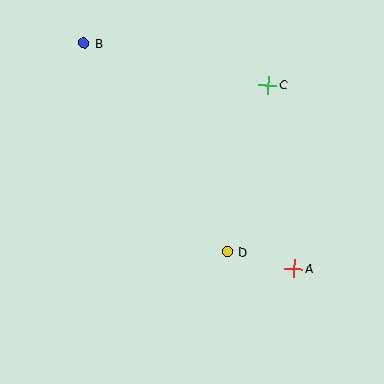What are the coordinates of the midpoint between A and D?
The midpoint between A and D is at (261, 260).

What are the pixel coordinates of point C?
Point C is at (268, 85).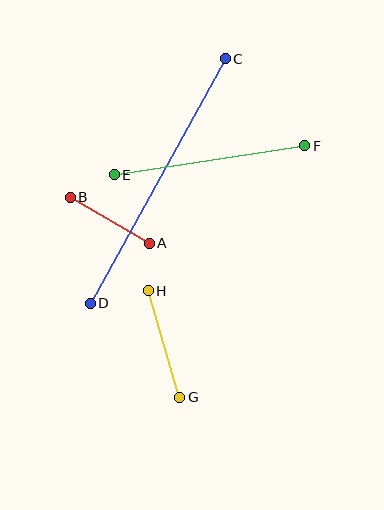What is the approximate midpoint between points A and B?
The midpoint is at approximately (110, 220) pixels.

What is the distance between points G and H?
The distance is approximately 111 pixels.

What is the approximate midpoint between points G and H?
The midpoint is at approximately (164, 344) pixels.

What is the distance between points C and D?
The distance is approximately 279 pixels.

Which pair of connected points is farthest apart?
Points C and D are farthest apart.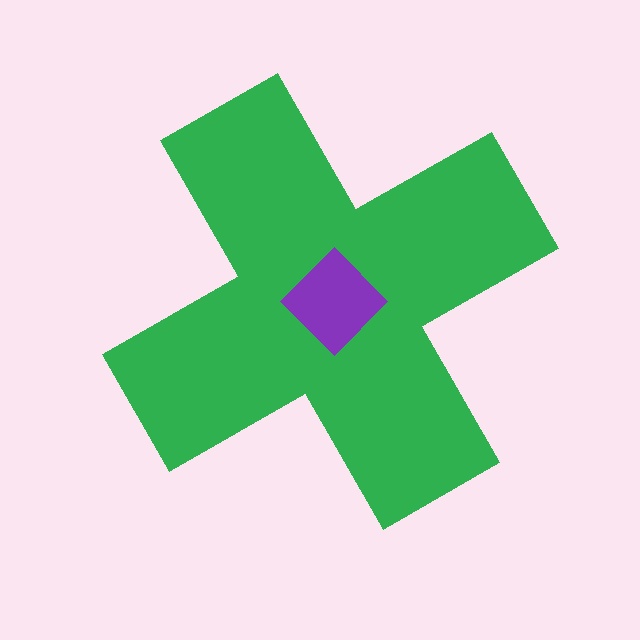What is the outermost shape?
The green cross.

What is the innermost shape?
The purple diamond.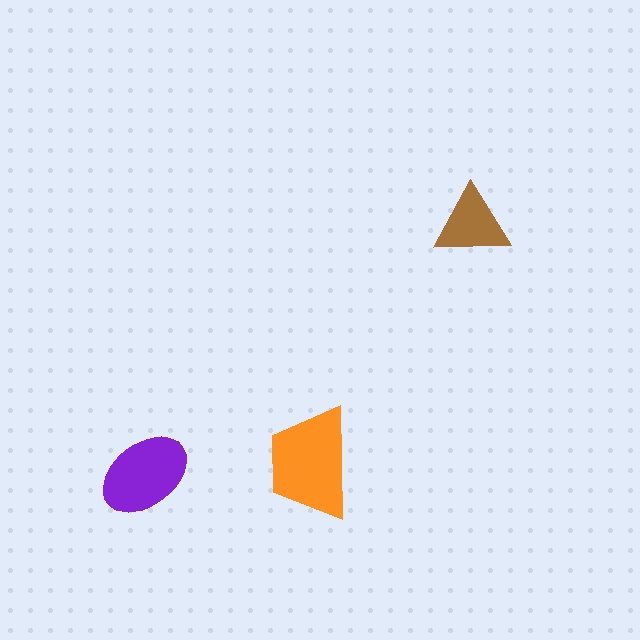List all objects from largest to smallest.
The orange trapezoid, the purple ellipse, the brown triangle.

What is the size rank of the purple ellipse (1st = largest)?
2nd.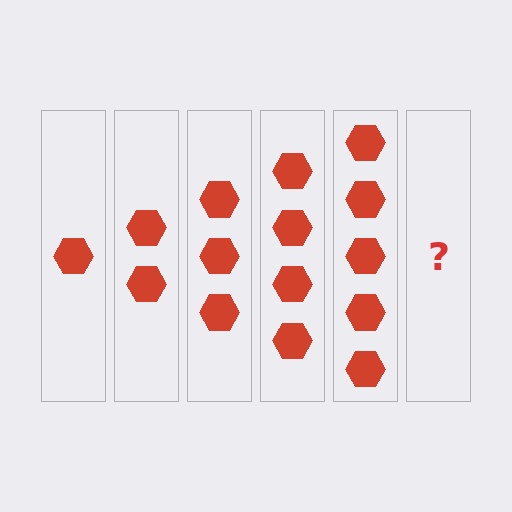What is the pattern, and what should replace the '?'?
The pattern is that each step adds one more hexagon. The '?' should be 6 hexagons.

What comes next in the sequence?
The next element should be 6 hexagons.